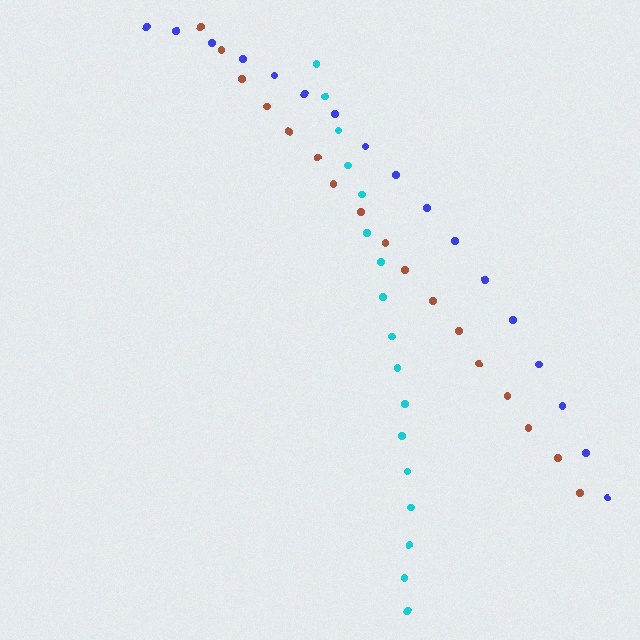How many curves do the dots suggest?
There are 3 distinct paths.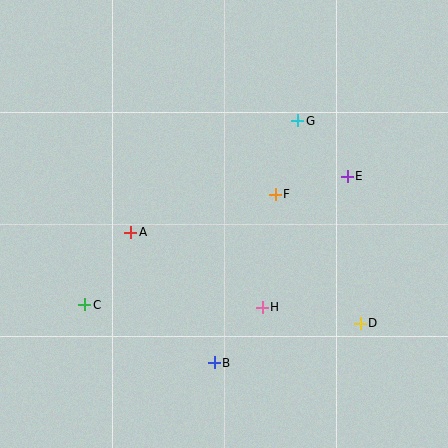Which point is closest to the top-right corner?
Point G is closest to the top-right corner.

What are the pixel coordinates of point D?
Point D is at (360, 323).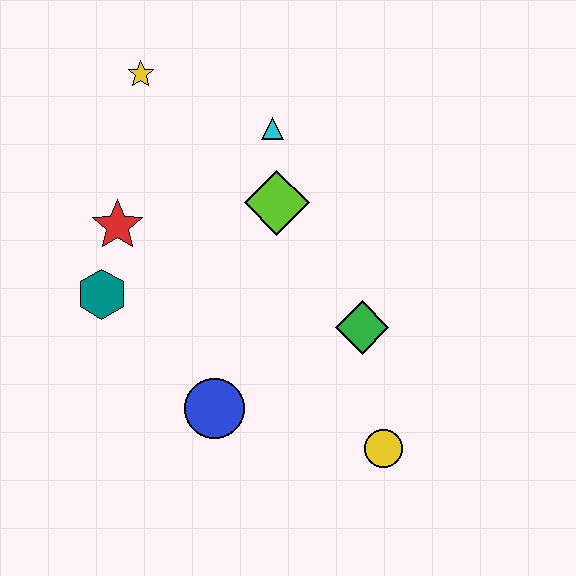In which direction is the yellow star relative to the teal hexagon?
The yellow star is above the teal hexagon.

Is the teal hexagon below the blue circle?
No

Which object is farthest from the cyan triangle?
The yellow circle is farthest from the cyan triangle.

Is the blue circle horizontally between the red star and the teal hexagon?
No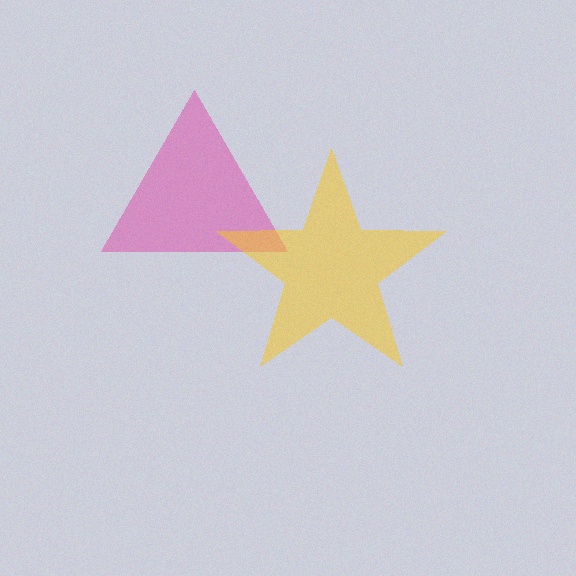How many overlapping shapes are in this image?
There are 2 overlapping shapes in the image.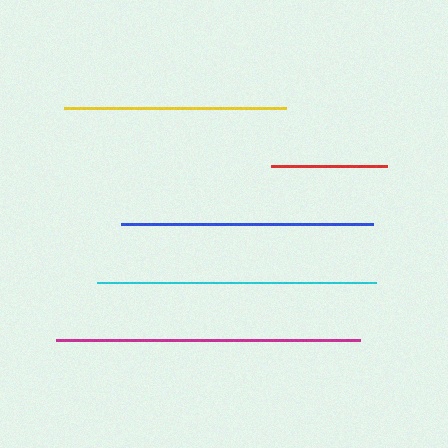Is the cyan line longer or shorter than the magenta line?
The magenta line is longer than the cyan line.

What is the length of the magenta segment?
The magenta segment is approximately 304 pixels long.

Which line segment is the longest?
The magenta line is the longest at approximately 304 pixels.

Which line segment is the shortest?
The red line is the shortest at approximately 116 pixels.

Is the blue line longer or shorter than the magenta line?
The magenta line is longer than the blue line.